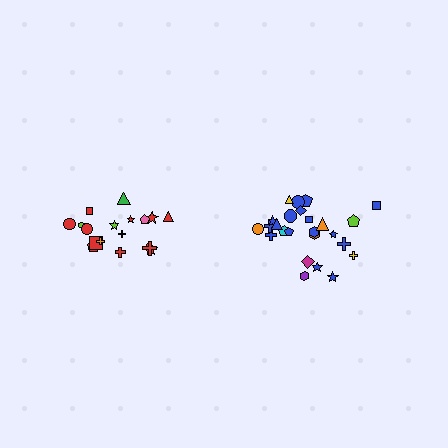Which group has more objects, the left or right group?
The right group.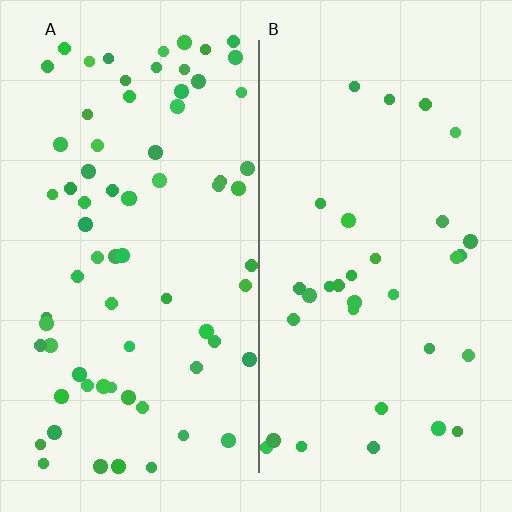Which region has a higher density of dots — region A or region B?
A (the left).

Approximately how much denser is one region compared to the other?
Approximately 2.2× — region A over region B.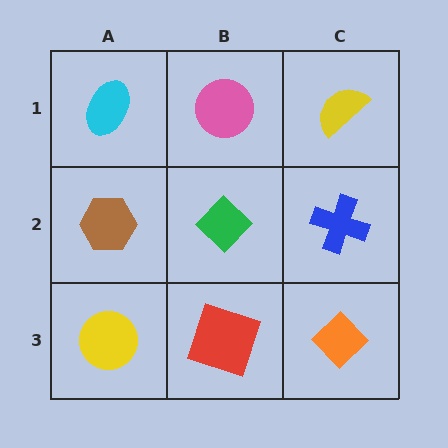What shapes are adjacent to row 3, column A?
A brown hexagon (row 2, column A), a red square (row 3, column B).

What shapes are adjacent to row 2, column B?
A pink circle (row 1, column B), a red square (row 3, column B), a brown hexagon (row 2, column A), a blue cross (row 2, column C).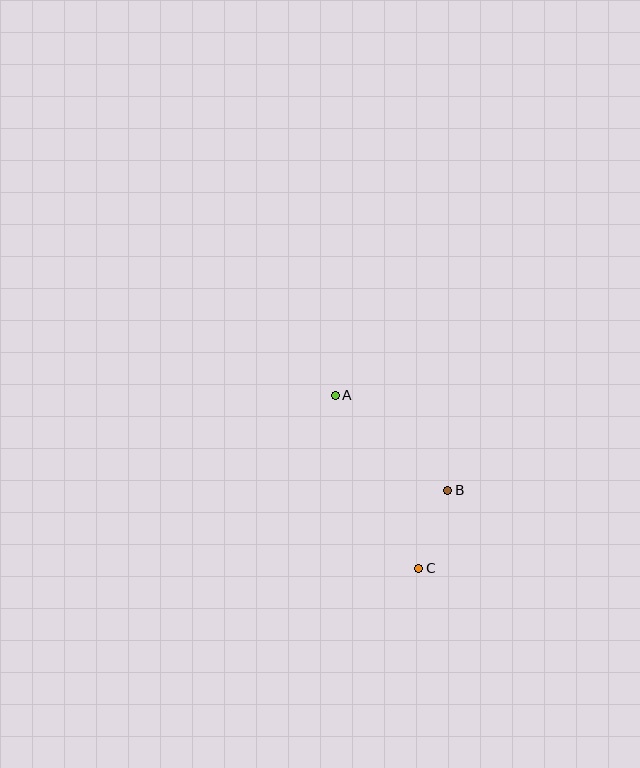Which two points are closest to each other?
Points B and C are closest to each other.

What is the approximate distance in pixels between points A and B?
The distance between A and B is approximately 147 pixels.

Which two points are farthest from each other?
Points A and C are farthest from each other.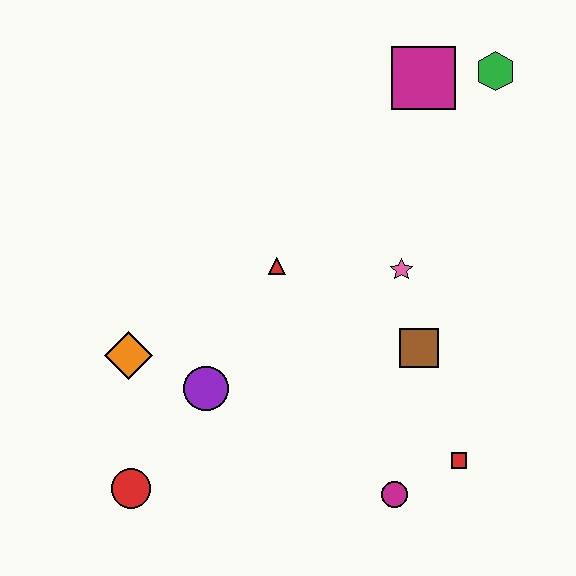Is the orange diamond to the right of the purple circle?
No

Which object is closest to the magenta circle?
The red square is closest to the magenta circle.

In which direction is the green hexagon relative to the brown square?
The green hexagon is above the brown square.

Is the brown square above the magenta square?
No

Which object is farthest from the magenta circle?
The green hexagon is farthest from the magenta circle.